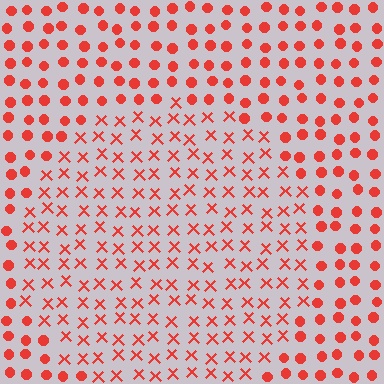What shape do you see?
I see a circle.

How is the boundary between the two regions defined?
The boundary is defined by a change in element shape: X marks inside vs. circles outside. All elements share the same color and spacing.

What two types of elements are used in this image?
The image uses X marks inside the circle region and circles outside it.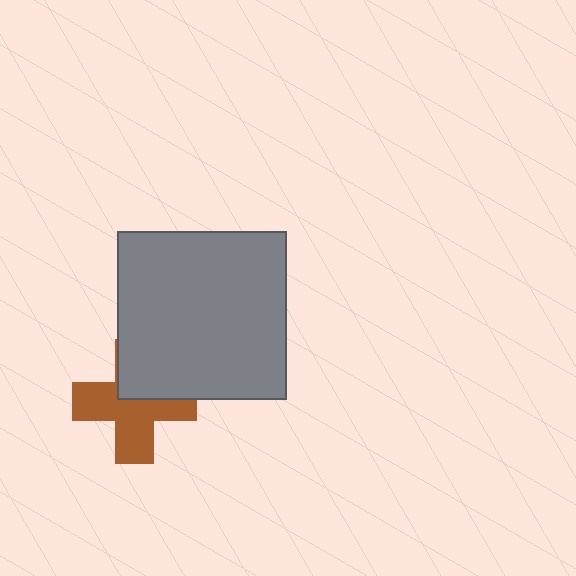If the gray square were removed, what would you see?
You would see the complete brown cross.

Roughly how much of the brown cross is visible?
About half of it is visible (roughly 64%).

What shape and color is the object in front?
The object in front is a gray square.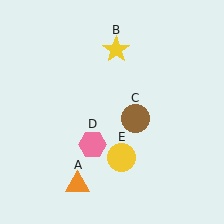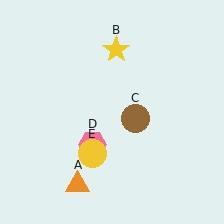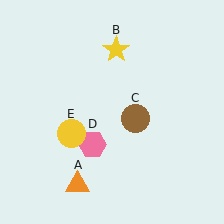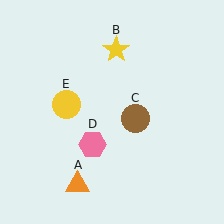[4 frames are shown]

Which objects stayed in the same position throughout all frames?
Orange triangle (object A) and yellow star (object B) and brown circle (object C) and pink hexagon (object D) remained stationary.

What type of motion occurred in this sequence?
The yellow circle (object E) rotated clockwise around the center of the scene.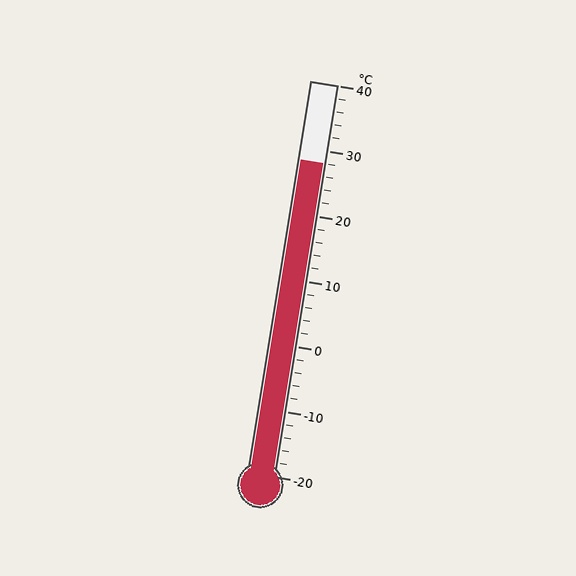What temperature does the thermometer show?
The thermometer shows approximately 28°C.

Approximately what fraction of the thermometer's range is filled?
The thermometer is filled to approximately 80% of its range.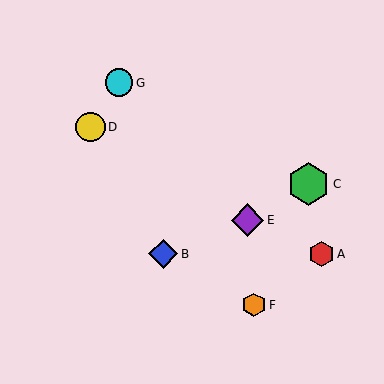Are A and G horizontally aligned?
No, A is at y≈254 and G is at y≈83.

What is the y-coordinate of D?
Object D is at y≈127.